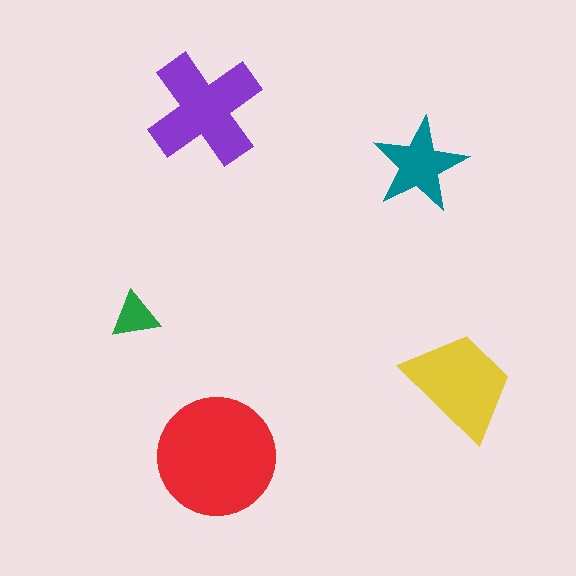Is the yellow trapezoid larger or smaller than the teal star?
Larger.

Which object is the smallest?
The green triangle.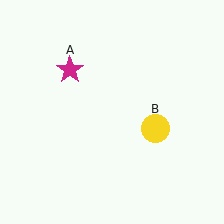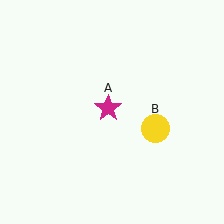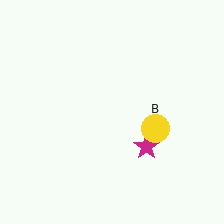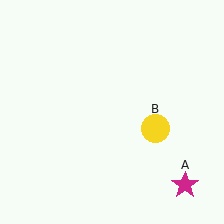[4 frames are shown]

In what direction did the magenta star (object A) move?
The magenta star (object A) moved down and to the right.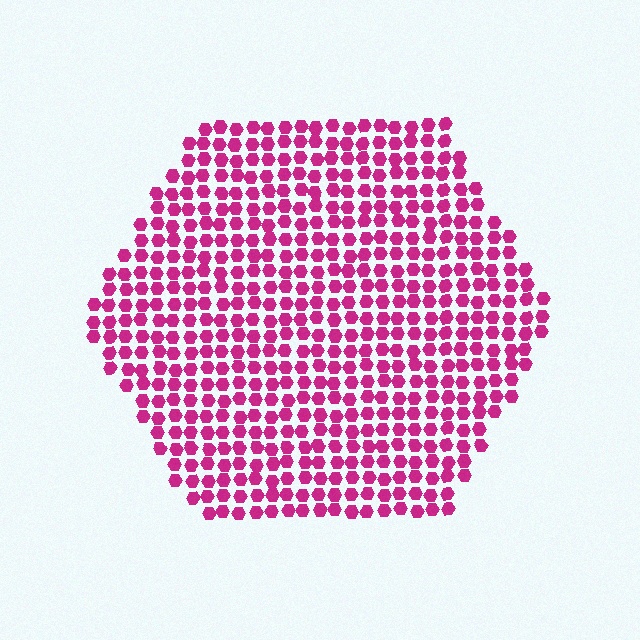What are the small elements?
The small elements are hexagons.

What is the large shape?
The large shape is a hexagon.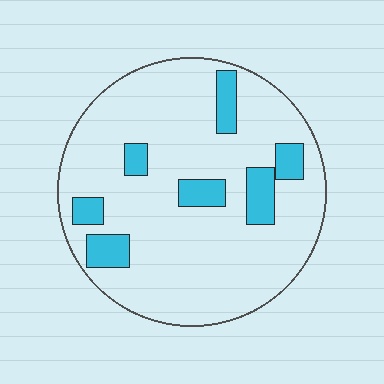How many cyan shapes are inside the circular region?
7.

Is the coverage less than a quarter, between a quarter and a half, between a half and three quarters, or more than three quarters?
Less than a quarter.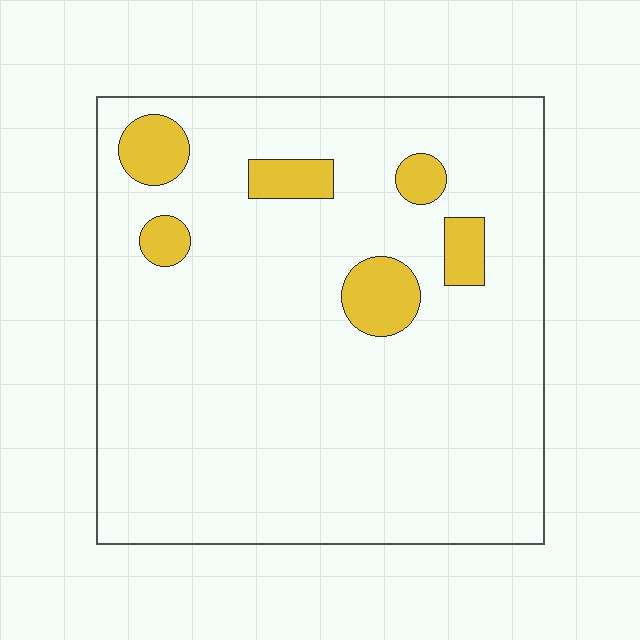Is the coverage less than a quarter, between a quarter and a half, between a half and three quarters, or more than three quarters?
Less than a quarter.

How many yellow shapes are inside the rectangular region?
6.